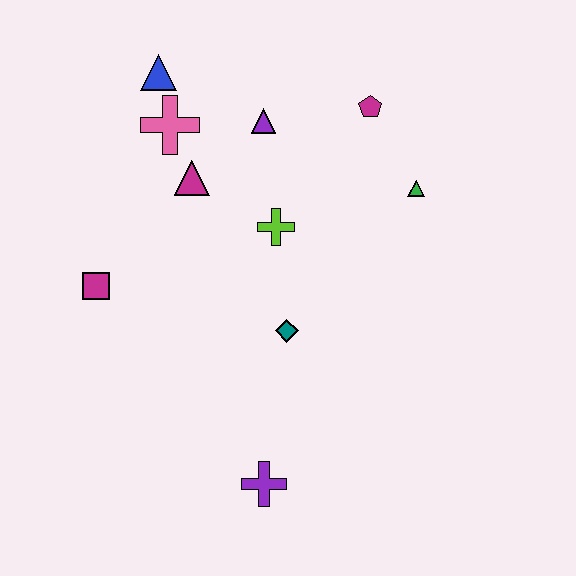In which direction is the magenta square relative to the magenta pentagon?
The magenta square is to the left of the magenta pentagon.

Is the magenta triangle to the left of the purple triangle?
Yes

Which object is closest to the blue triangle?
The pink cross is closest to the blue triangle.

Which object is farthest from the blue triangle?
The purple cross is farthest from the blue triangle.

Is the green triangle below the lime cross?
No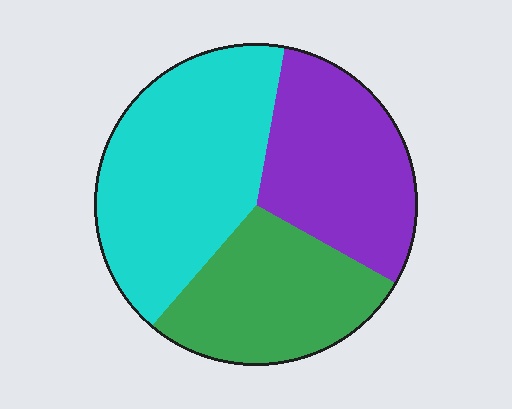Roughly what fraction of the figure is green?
Green covers roughly 30% of the figure.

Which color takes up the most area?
Cyan, at roughly 40%.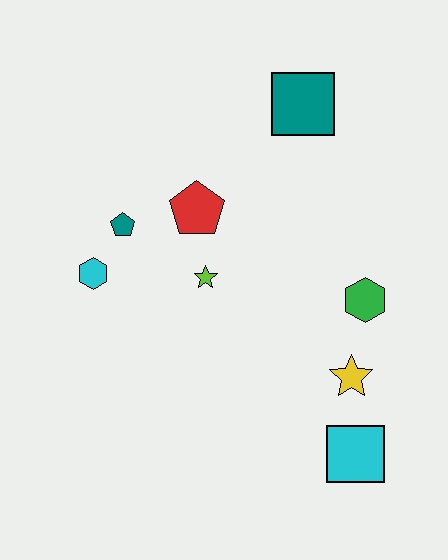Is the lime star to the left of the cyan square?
Yes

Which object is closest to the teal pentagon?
The cyan hexagon is closest to the teal pentagon.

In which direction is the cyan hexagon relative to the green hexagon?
The cyan hexagon is to the left of the green hexagon.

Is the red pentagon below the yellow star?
No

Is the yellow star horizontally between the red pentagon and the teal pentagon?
No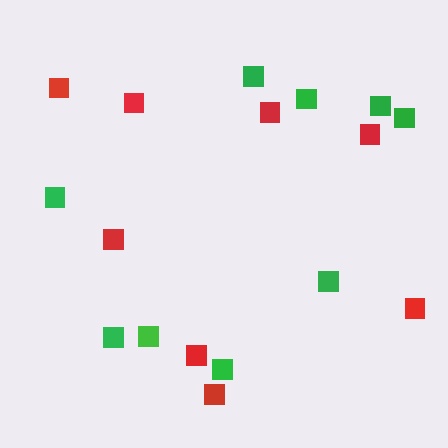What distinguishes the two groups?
There are 2 groups: one group of red squares (8) and one group of green squares (9).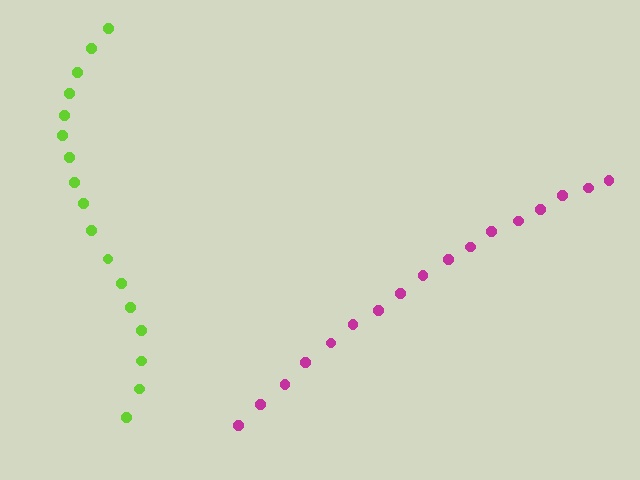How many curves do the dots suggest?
There are 2 distinct paths.